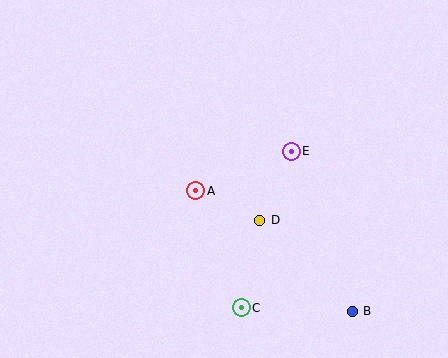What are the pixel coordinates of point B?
Point B is at (352, 311).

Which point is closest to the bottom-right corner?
Point B is closest to the bottom-right corner.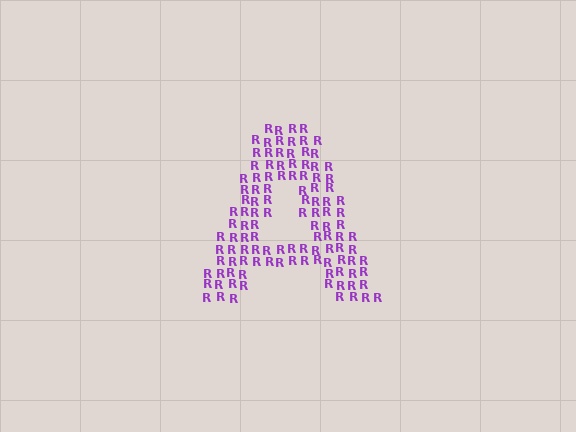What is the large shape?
The large shape is the letter A.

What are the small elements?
The small elements are letter R's.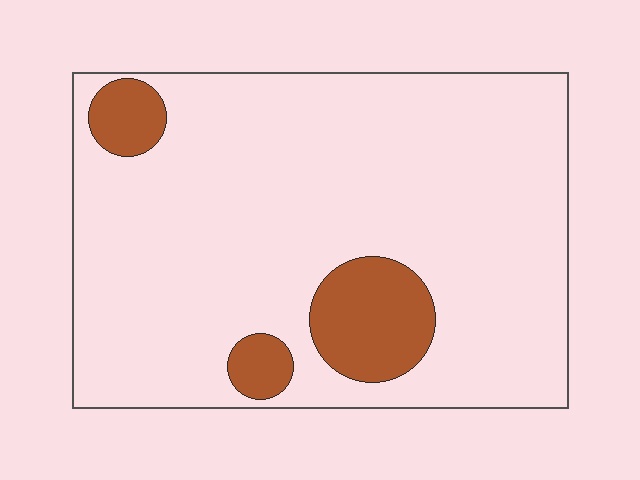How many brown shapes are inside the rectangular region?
3.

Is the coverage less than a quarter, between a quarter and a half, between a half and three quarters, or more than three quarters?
Less than a quarter.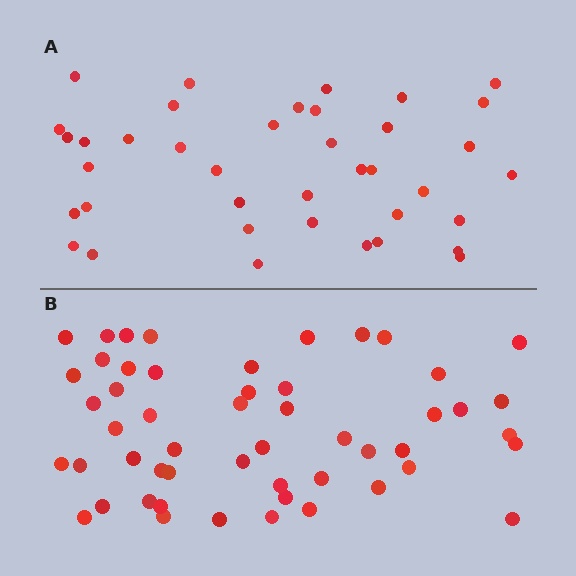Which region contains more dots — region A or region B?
Region B (the bottom region) has more dots.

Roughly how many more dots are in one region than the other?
Region B has approximately 15 more dots than region A.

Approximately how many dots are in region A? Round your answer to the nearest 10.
About 40 dots. (The exact count is 39, which rounds to 40.)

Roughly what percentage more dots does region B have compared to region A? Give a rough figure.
About 35% more.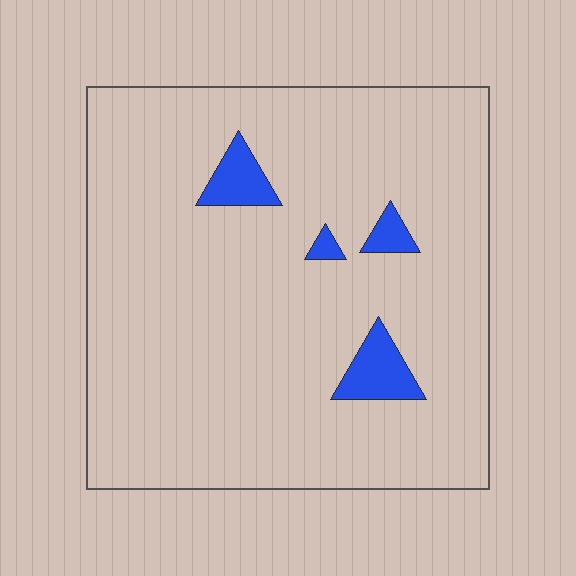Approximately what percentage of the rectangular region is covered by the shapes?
Approximately 5%.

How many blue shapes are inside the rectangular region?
4.